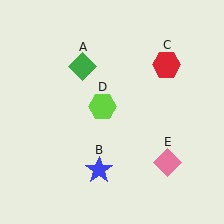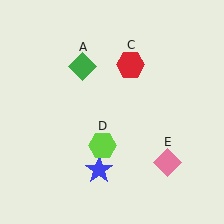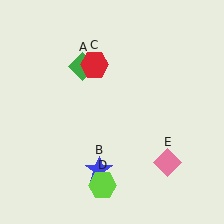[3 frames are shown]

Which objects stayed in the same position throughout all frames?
Green diamond (object A) and blue star (object B) and pink diamond (object E) remained stationary.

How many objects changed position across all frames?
2 objects changed position: red hexagon (object C), lime hexagon (object D).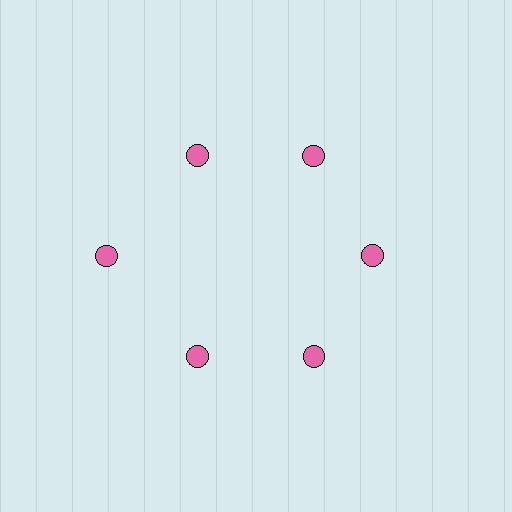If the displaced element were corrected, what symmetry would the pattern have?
It would have 6-fold rotational symmetry — the pattern would map onto itself every 60 degrees.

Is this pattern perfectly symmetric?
No. The 6 pink circles are arranged in a ring, but one element near the 9 o'clock position is pushed outward from the center, breaking the 6-fold rotational symmetry.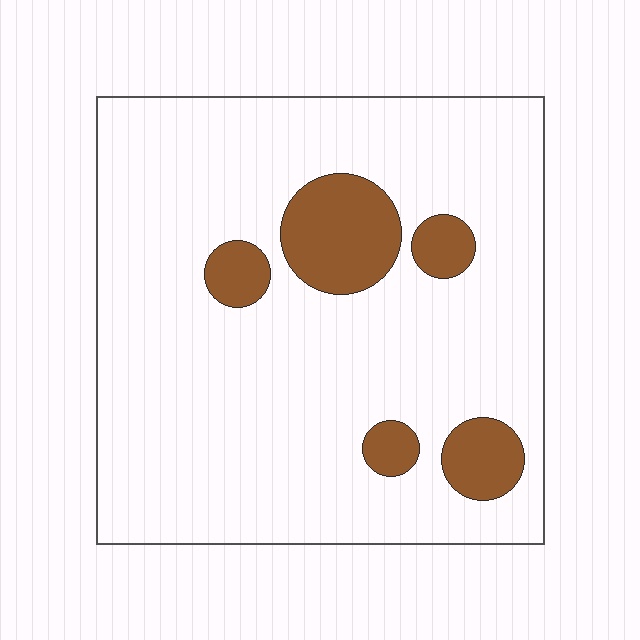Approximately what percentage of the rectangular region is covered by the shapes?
Approximately 15%.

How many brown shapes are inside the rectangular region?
5.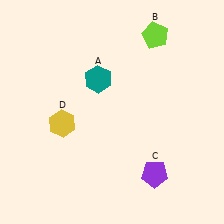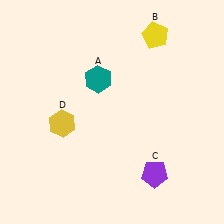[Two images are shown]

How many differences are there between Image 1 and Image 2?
There is 1 difference between the two images.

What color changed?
The pentagon (B) changed from lime in Image 1 to yellow in Image 2.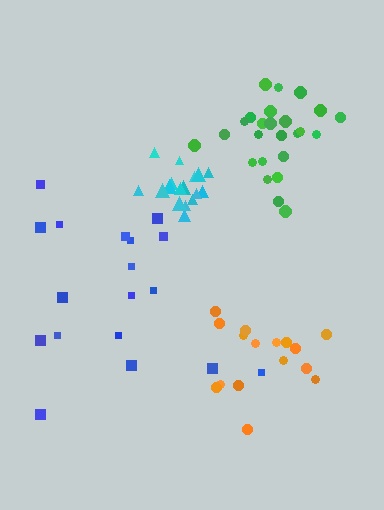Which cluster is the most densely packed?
Cyan.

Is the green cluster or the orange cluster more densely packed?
Green.